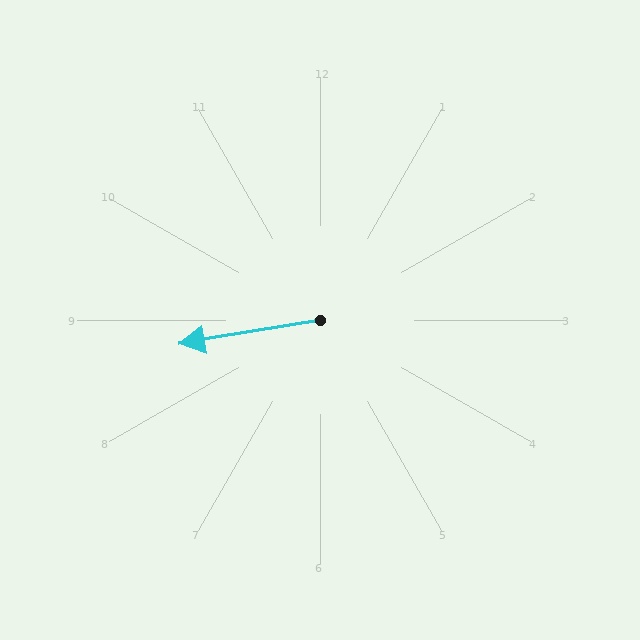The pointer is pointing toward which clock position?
Roughly 9 o'clock.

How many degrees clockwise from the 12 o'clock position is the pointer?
Approximately 260 degrees.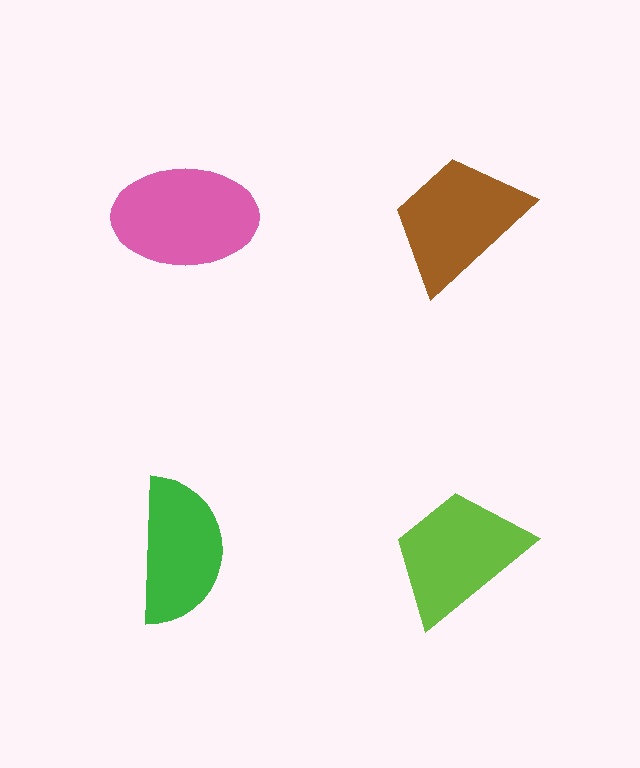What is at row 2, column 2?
A lime trapezoid.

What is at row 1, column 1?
A pink ellipse.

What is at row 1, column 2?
A brown trapezoid.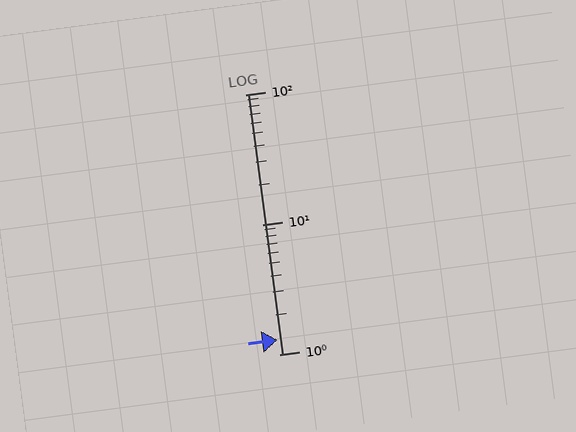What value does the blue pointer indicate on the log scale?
The pointer indicates approximately 1.3.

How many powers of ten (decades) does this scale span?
The scale spans 2 decades, from 1 to 100.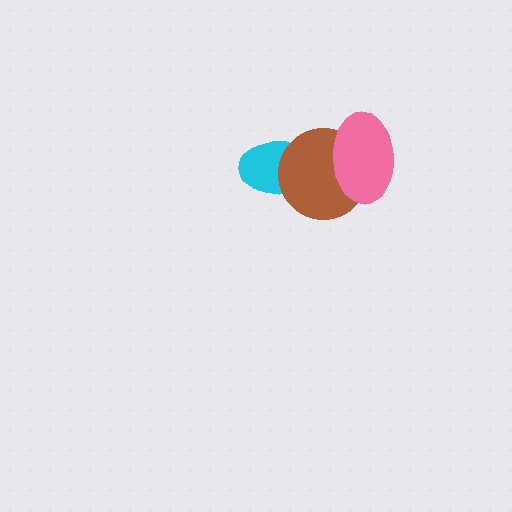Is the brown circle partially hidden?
Yes, it is partially covered by another shape.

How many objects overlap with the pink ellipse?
1 object overlaps with the pink ellipse.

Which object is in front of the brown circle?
The pink ellipse is in front of the brown circle.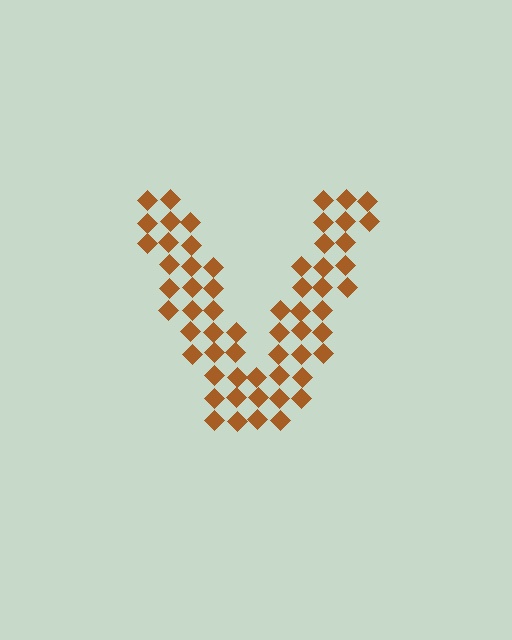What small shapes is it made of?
It is made of small diamonds.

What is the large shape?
The large shape is the letter V.